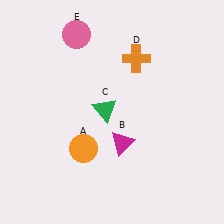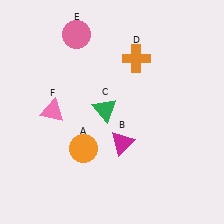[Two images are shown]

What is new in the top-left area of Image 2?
A pink triangle (F) was added in the top-left area of Image 2.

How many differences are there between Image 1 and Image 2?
There is 1 difference between the two images.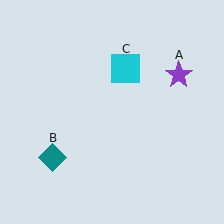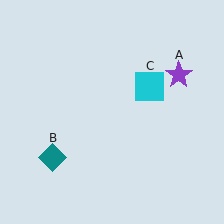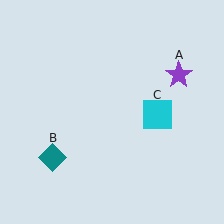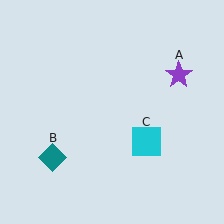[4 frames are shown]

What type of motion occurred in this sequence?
The cyan square (object C) rotated clockwise around the center of the scene.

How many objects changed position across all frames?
1 object changed position: cyan square (object C).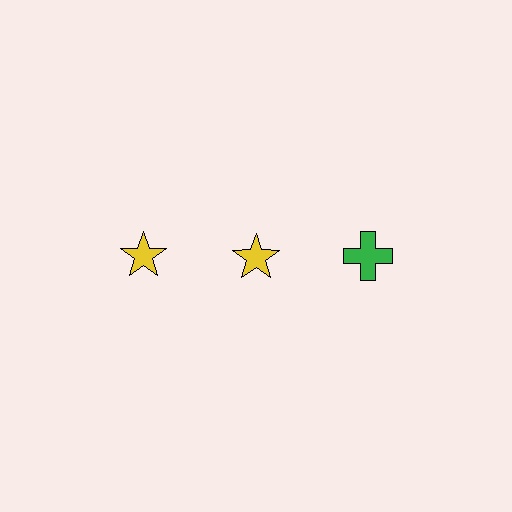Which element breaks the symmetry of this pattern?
The green cross in the top row, center column breaks the symmetry. All other shapes are yellow stars.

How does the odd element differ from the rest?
It differs in both color (green instead of yellow) and shape (cross instead of star).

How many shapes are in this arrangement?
There are 3 shapes arranged in a grid pattern.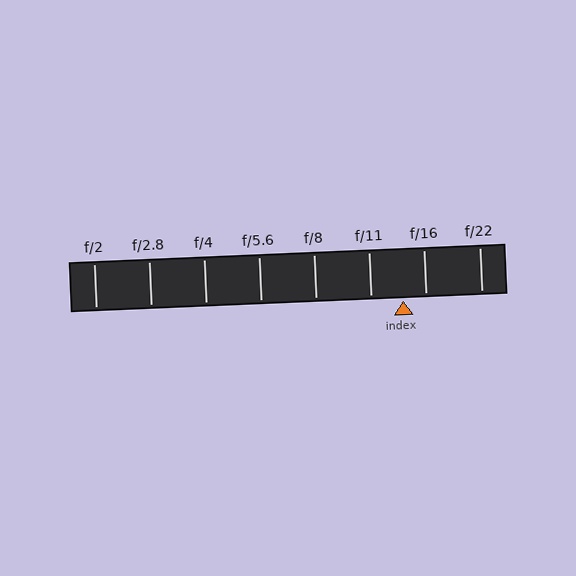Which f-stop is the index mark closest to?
The index mark is closest to f/16.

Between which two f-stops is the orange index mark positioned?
The index mark is between f/11 and f/16.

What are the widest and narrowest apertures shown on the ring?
The widest aperture shown is f/2 and the narrowest is f/22.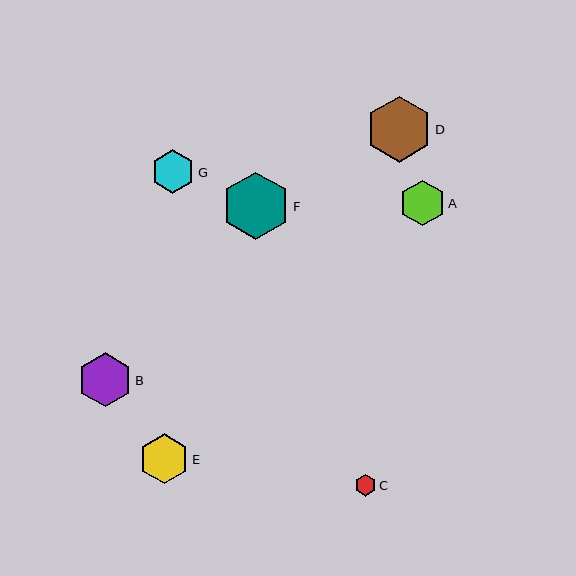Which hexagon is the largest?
Hexagon F is the largest with a size of approximately 67 pixels.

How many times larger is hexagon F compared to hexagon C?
Hexagon F is approximately 3.1 times the size of hexagon C.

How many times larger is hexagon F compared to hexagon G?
Hexagon F is approximately 1.5 times the size of hexagon G.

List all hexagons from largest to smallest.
From largest to smallest: F, D, B, E, A, G, C.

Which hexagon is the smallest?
Hexagon C is the smallest with a size of approximately 22 pixels.